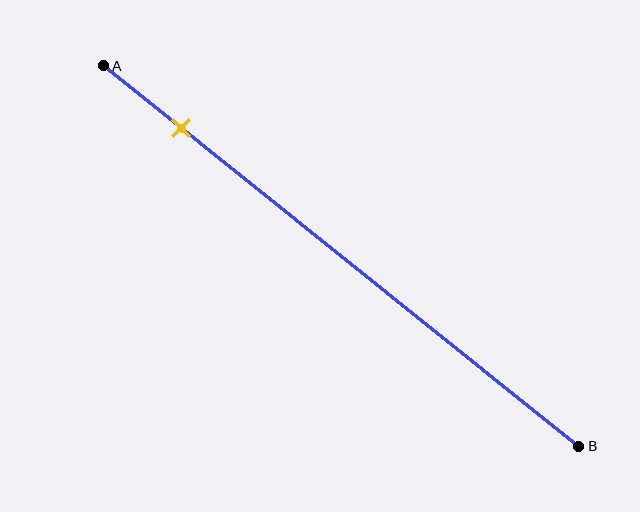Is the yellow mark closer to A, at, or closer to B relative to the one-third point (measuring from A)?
The yellow mark is closer to point A than the one-third point of segment AB.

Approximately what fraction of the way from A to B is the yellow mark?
The yellow mark is approximately 15% of the way from A to B.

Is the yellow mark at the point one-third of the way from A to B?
No, the mark is at about 15% from A, not at the 33% one-third point.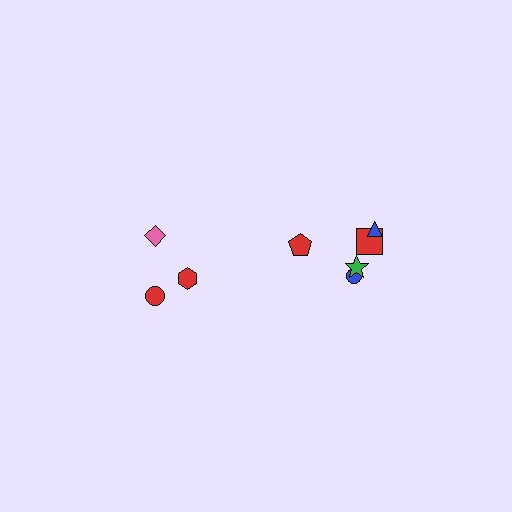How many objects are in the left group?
There are 3 objects.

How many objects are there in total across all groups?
There are 8 objects.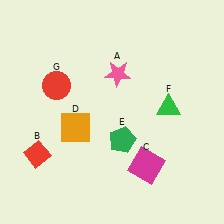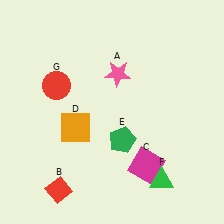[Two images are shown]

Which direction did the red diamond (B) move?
The red diamond (B) moved down.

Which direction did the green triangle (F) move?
The green triangle (F) moved down.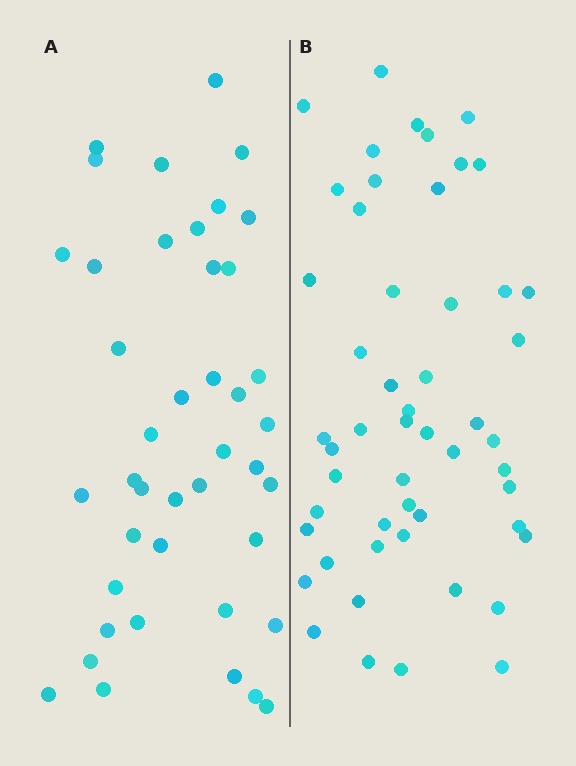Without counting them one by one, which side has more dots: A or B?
Region B (the right region) has more dots.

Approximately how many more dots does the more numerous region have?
Region B has roughly 10 or so more dots than region A.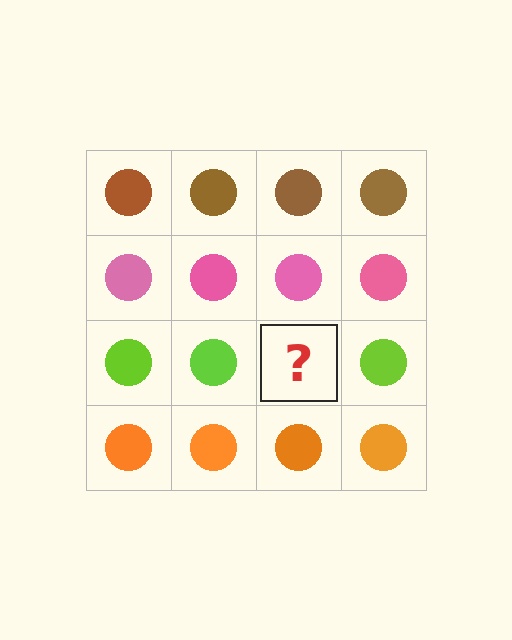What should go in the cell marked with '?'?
The missing cell should contain a lime circle.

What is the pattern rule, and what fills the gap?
The rule is that each row has a consistent color. The gap should be filled with a lime circle.